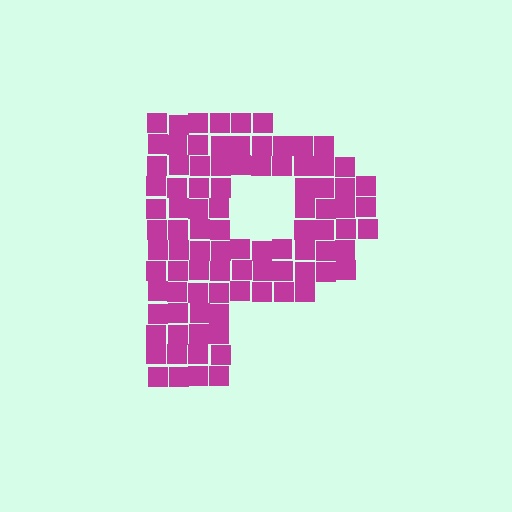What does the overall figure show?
The overall figure shows the letter P.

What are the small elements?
The small elements are squares.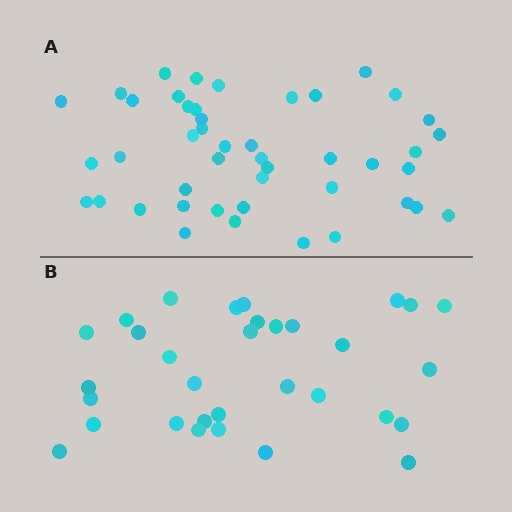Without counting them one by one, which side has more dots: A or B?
Region A (the top region) has more dots.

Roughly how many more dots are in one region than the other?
Region A has approximately 15 more dots than region B.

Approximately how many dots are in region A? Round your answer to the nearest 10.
About 40 dots. (The exact count is 45, which rounds to 40.)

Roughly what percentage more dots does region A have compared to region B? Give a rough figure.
About 40% more.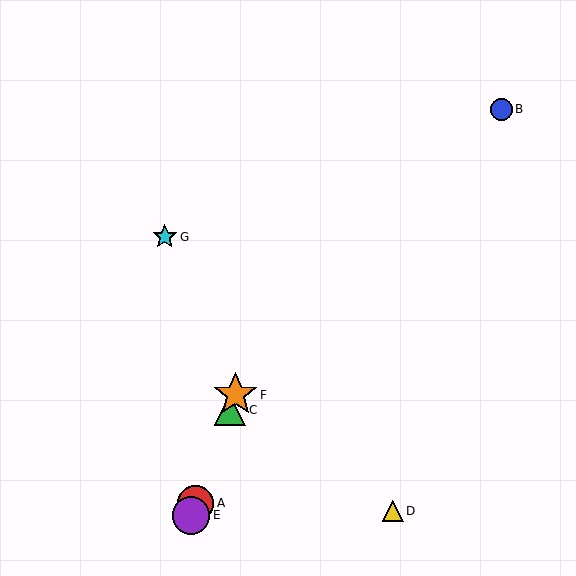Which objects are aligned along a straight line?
Objects A, C, E, F are aligned along a straight line.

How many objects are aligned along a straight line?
4 objects (A, C, E, F) are aligned along a straight line.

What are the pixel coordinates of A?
Object A is at (196, 503).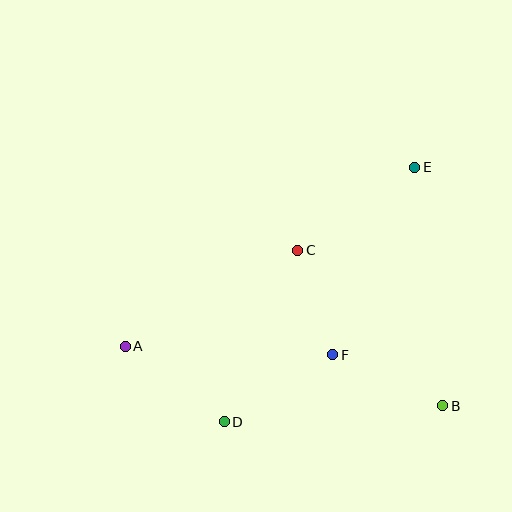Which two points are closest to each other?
Points C and F are closest to each other.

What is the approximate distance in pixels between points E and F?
The distance between E and F is approximately 205 pixels.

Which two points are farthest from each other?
Points A and E are farthest from each other.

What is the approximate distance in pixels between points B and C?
The distance between B and C is approximately 213 pixels.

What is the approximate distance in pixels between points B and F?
The distance between B and F is approximately 121 pixels.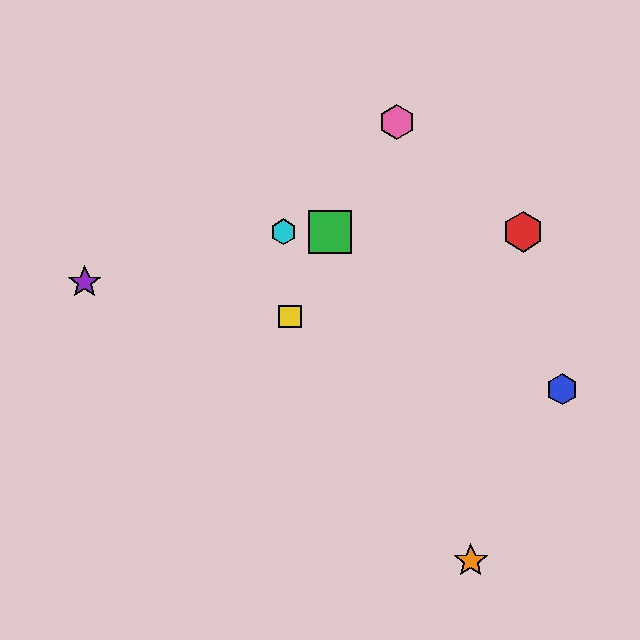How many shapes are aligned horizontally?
3 shapes (the red hexagon, the green square, the cyan hexagon) are aligned horizontally.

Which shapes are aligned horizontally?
The red hexagon, the green square, the cyan hexagon are aligned horizontally.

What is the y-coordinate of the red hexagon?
The red hexagon is at y≈232.